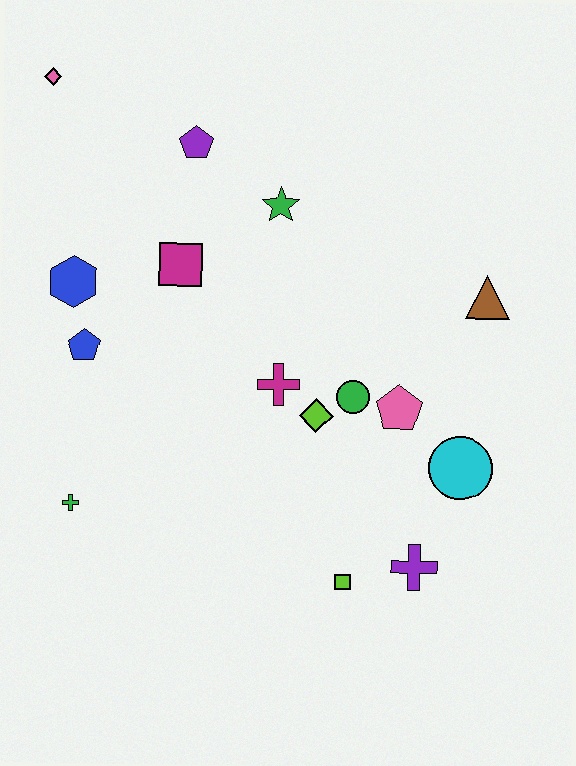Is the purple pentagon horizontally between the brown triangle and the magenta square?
Yes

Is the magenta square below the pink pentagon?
No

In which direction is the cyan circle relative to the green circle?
The cyan circle is to the right of the green circle.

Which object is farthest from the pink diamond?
The purple cross is farthest from the pink diamond.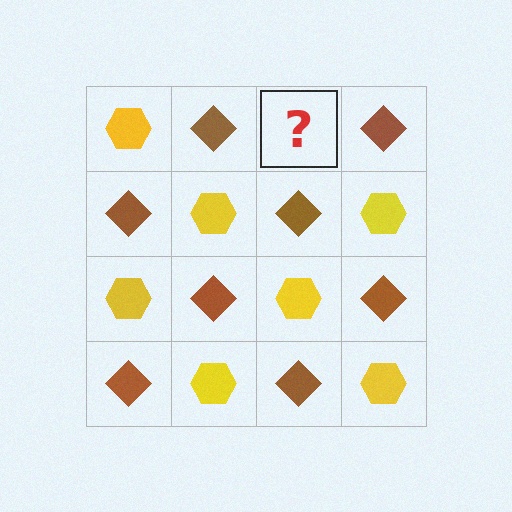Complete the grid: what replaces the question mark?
The question mark should be replaced with a yellow hexagon.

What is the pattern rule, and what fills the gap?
The rule is that it alternates yellow hexagon and brown diamond in a checkerboard pattern. The gap should be filled with a yellow hexagon.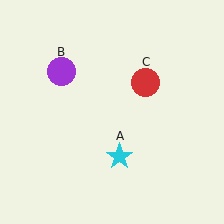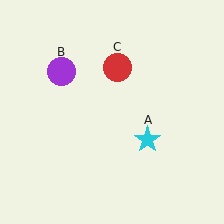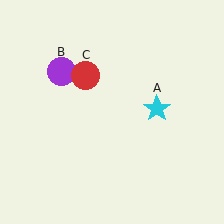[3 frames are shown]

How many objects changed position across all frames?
2 objects changed position: cyan star (object A), red circle (object C).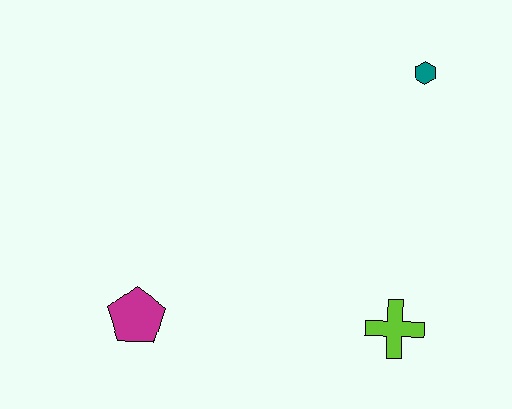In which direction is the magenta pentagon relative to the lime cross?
The magenta pentagon is to the left of the lime cross.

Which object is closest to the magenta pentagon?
The lime cross is closest to the magenta pentagon.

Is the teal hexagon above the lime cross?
Yes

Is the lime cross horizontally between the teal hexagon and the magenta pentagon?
Yes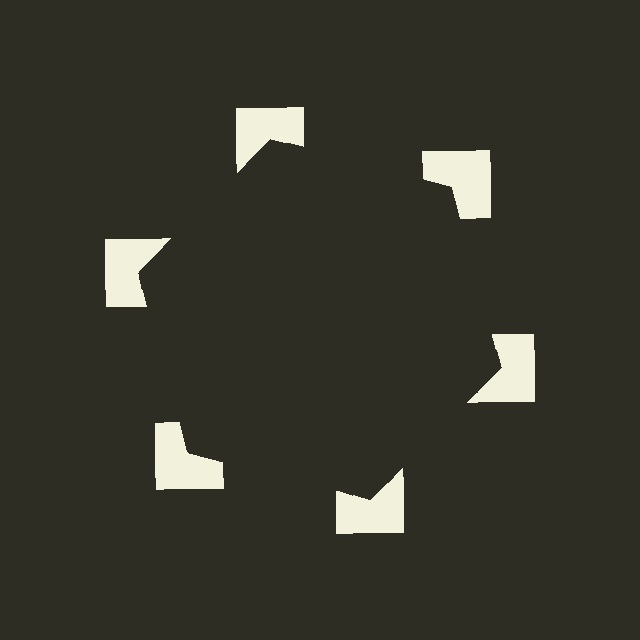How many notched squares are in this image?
There are 6 — one at each vertex of the illusory hexagon.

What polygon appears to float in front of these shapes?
An illusory hexagon — its edges are inferred from the aligned wedge cuts in the notched squares, not physically drawn.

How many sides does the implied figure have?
6 sides.